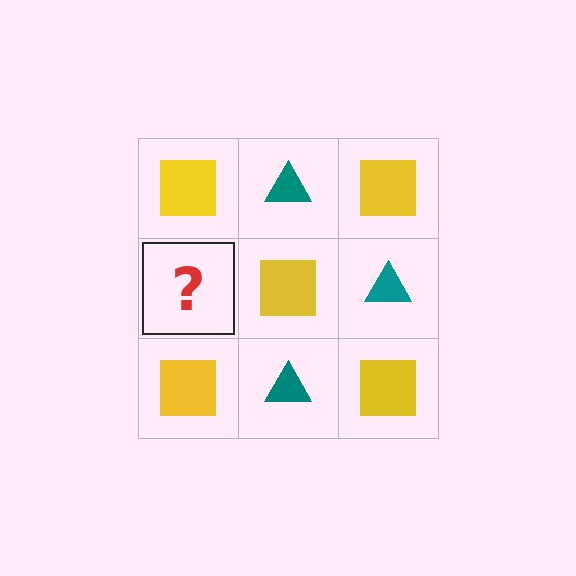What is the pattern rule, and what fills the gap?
The rule is that it alternates yellow square and teal triangle in a checkerboard pattern. The gap should be filled with a teal triangle.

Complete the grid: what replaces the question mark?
The question mark should be replaced with a teal triangle.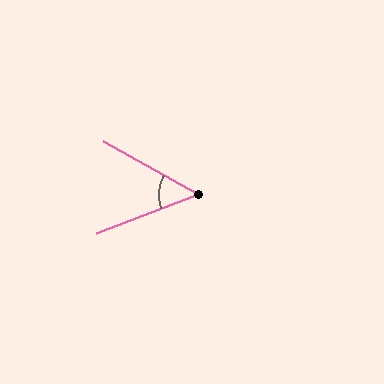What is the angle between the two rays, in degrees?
Approximately 50 degrees.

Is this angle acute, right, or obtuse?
It is acute.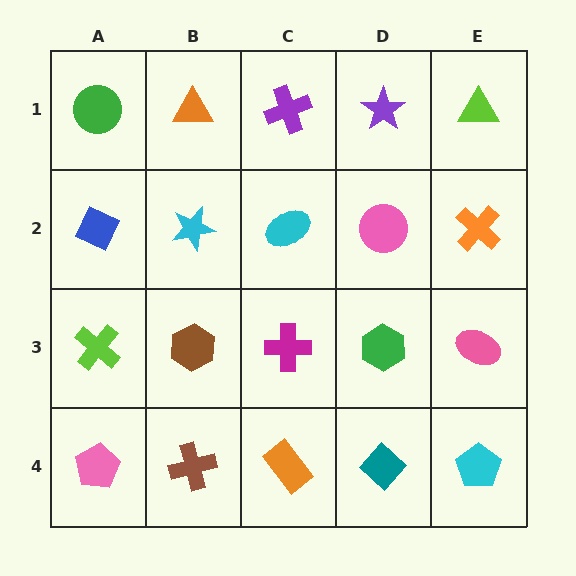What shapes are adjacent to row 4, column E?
A pink ellipse (row 3, column E), a teal diamond (row 4, column D).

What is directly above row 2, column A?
A green circle.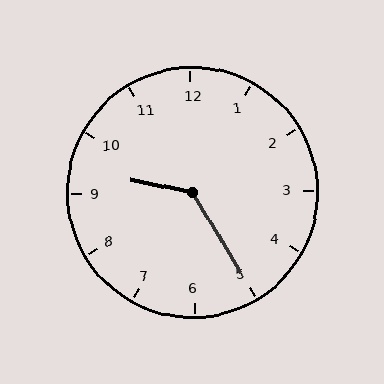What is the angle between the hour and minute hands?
Approximately 132 degrees.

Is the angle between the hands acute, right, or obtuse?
It is obtuse.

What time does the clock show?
9:25.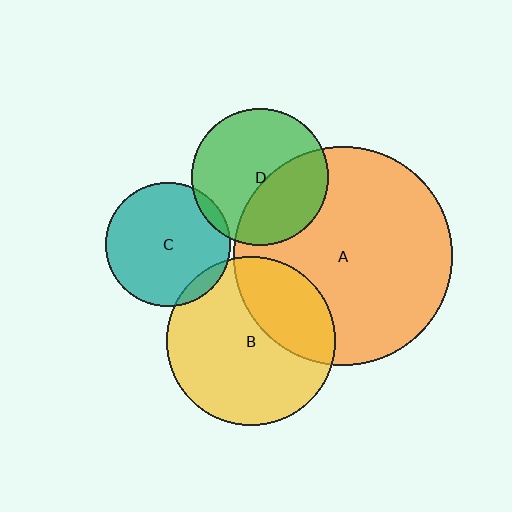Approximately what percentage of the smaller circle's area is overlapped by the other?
Approximately 5%.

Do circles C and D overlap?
Yes.